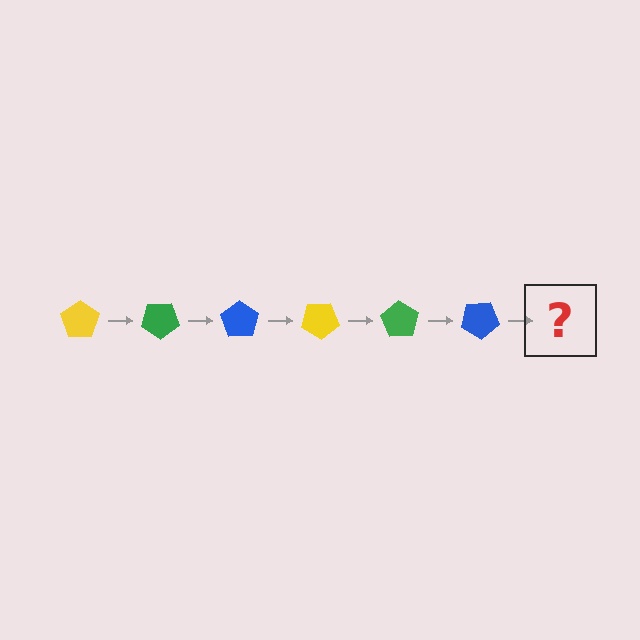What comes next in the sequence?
The next element should be a yellow pentagon, rotated 210 degrees from the start.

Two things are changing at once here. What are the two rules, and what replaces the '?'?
The two rules are that it rotates 35 degrees each step and the color cycles through yellow, green, and blue. The '?' should be a yellow pentagon, rotated 210 degrees from the start.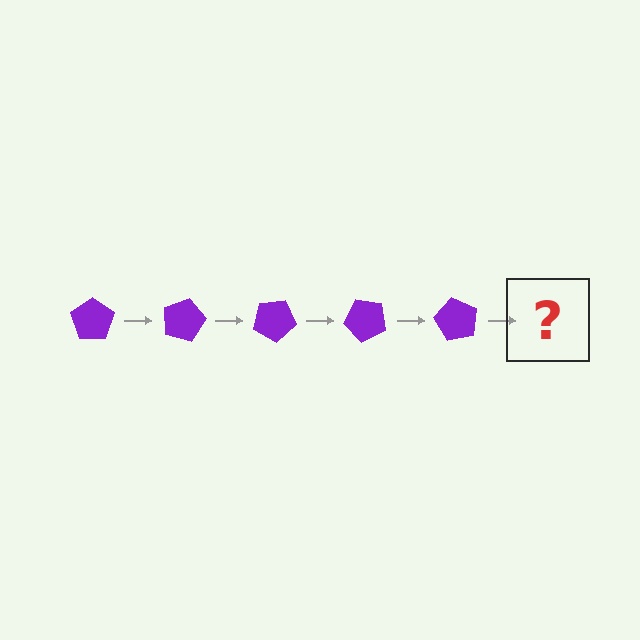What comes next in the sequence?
The next element should be a purple pentagon rotated 75 degrees.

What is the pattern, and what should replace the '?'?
The pattern is that the pentagon rotates 15 degrees each step. The '?' should be a purple pentagon rotated 75 degrees.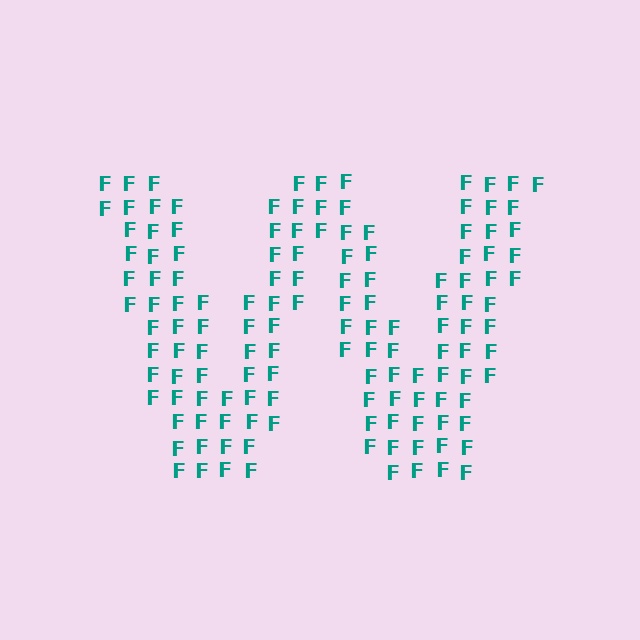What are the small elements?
The small elements are letter F's.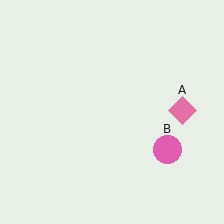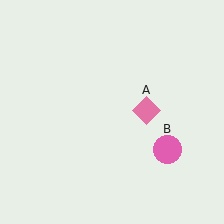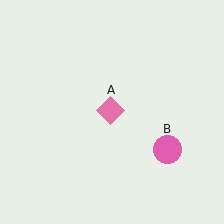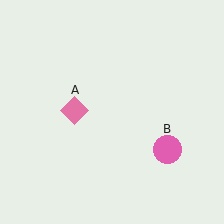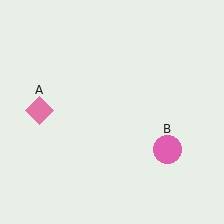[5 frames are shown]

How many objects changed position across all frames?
1 object changed position: pink diamond (object A).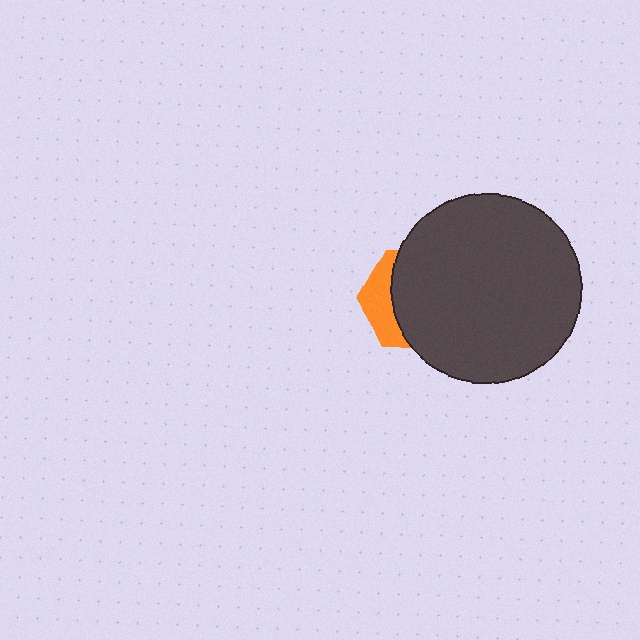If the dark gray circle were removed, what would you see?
You would see the complete orange hexagon.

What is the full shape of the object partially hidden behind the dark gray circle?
The partially hidden object is an orange hexagon.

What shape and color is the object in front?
The object in front is a dark gray circle.